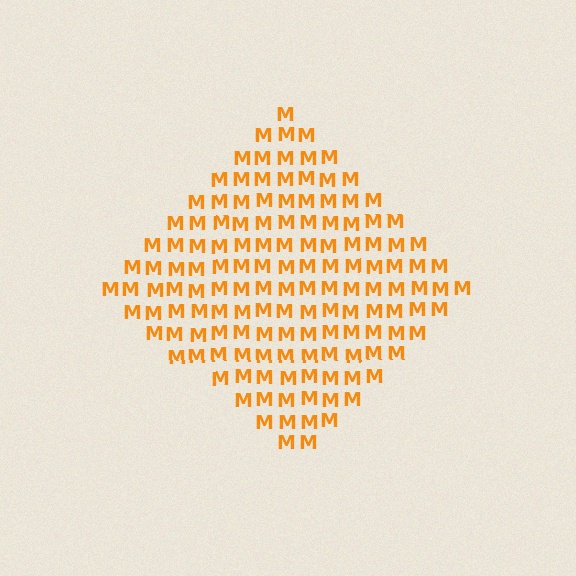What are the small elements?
The small elements are letter M's.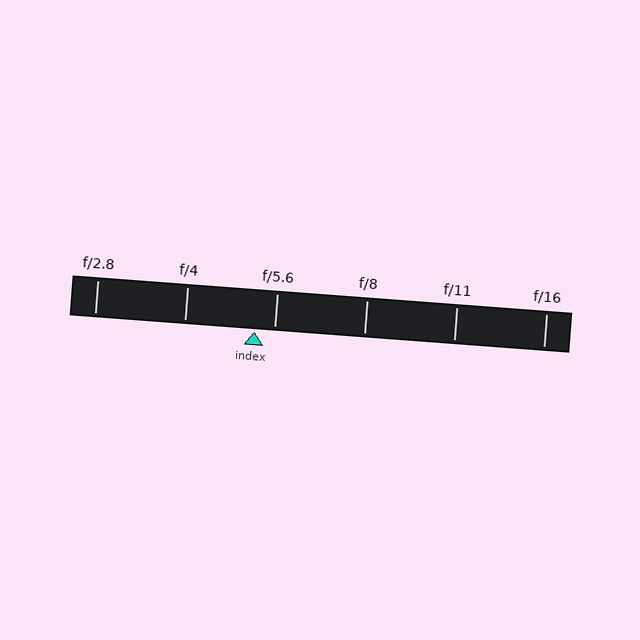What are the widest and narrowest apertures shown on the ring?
The widest aperture shown is f/2.8 and the narrowest is f/16.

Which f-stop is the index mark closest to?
The index mark is closest to f/5.6.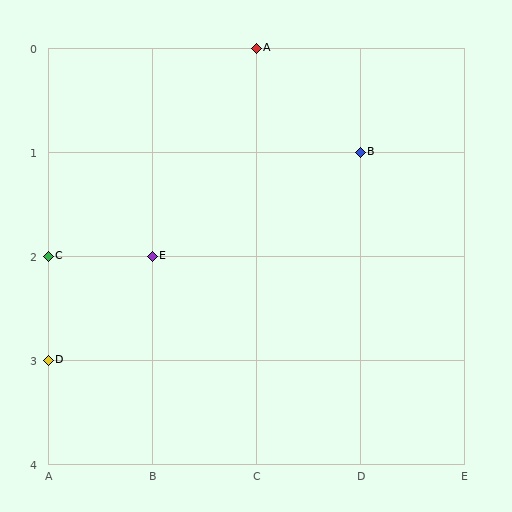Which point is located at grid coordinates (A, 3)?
Point D is at (A, 3).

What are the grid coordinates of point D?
Point D is at grid coordinates (A, 3).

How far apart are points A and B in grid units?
Points A and B are 1 column and 1 row apart (about 1.4 grid units diagonally).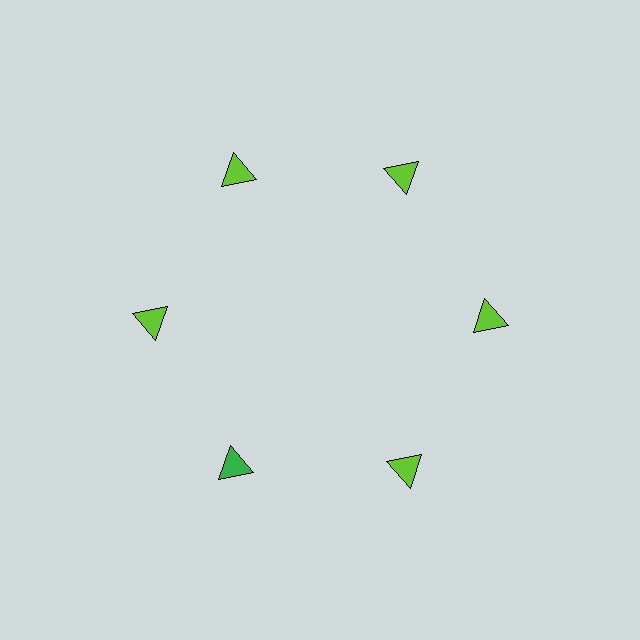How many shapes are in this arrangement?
There are 6 shapes arranged in a ring pattern.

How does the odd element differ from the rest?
It has a different color: green instead of lime.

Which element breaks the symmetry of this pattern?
The green triangle at roughly the 7 o'clock position breaks the symmetry. All other shapes are lime triangles.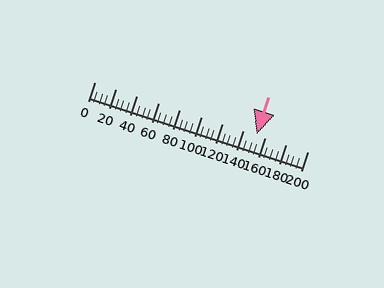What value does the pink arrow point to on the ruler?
The pink arrow points to approximately 153.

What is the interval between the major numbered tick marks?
The major tick marks are spaced 20 units apart.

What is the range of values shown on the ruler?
The ruler shows values from 0 to 200.